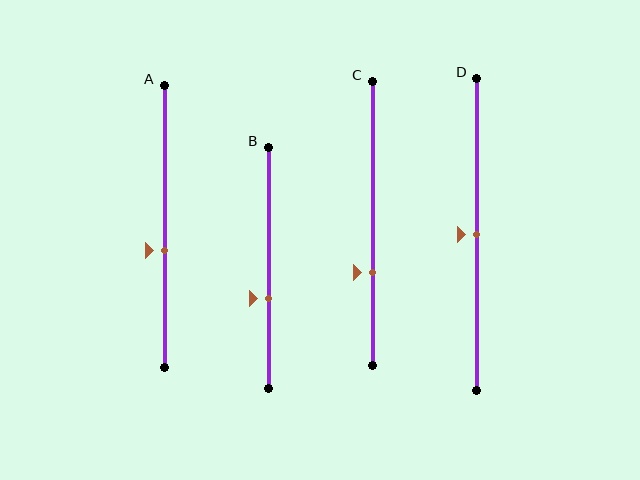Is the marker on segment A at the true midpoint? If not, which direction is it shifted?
No, the marker on segment A is shifted downward by about 8% of the segment length.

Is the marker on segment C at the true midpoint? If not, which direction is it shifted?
No, the marker on segment C is shifted downward by about 17% of the segment length.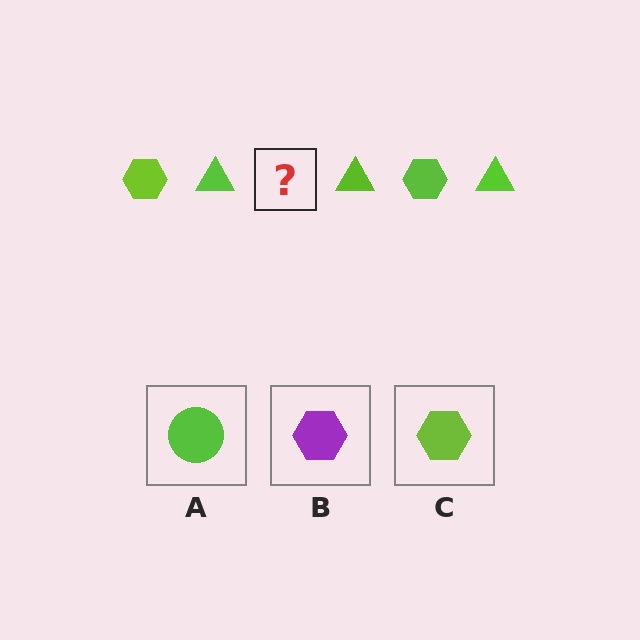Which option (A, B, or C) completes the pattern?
C.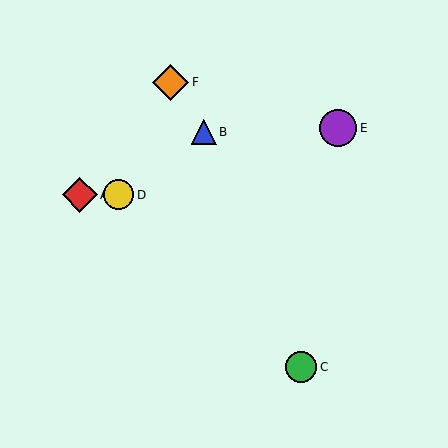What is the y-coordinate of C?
Object C is at y≈367.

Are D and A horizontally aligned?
Yes, both are at y≈195.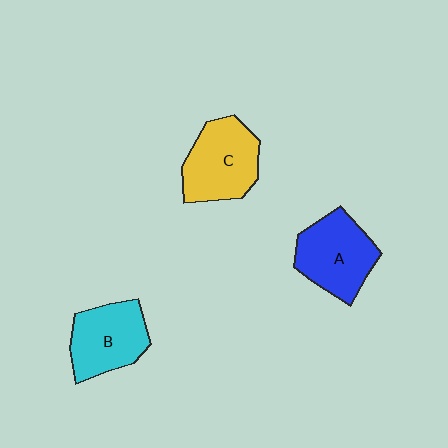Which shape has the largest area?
Shape C (yellow).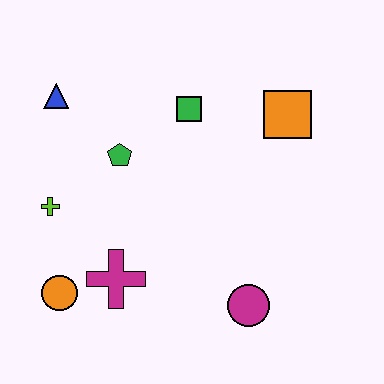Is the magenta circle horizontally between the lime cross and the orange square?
Yes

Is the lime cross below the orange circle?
No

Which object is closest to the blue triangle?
The green pentagon is closest to the blue triangle.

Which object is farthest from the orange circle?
The orange square is farthest from the orange circle.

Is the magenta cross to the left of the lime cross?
No